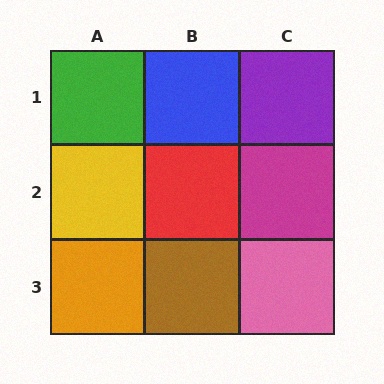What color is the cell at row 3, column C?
Pink.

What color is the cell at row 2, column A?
Yellow.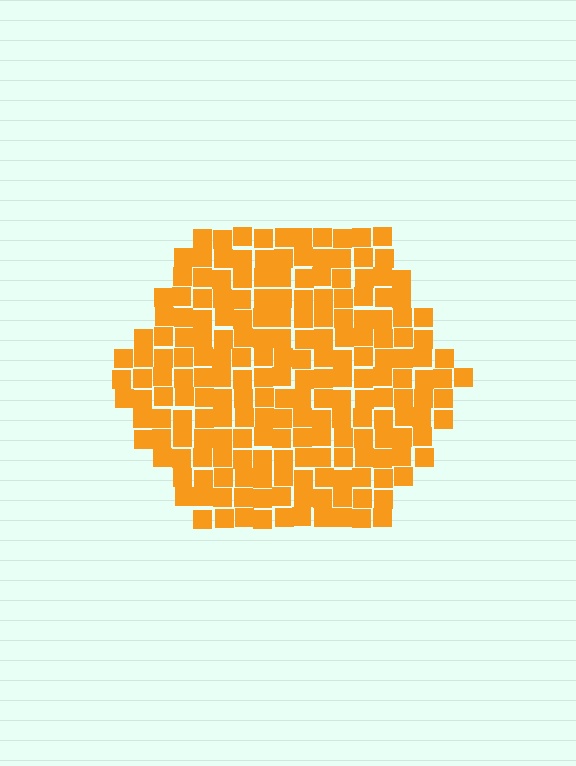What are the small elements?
The small elements are squares.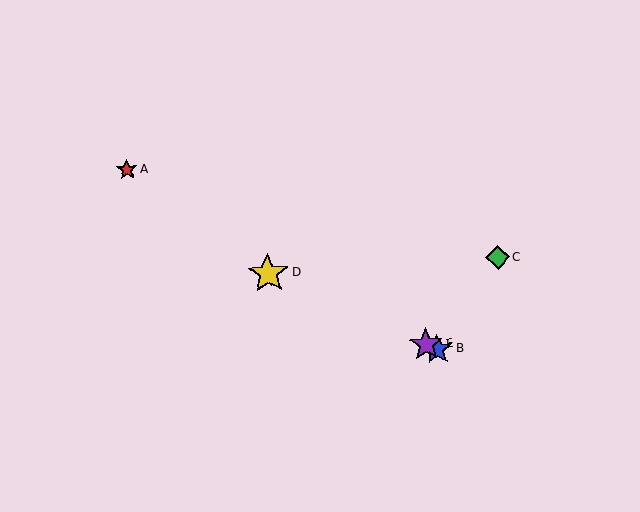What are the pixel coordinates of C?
Object C is at (498, 257).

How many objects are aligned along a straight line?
3 objects (B, D, E) are aligned along a straight line.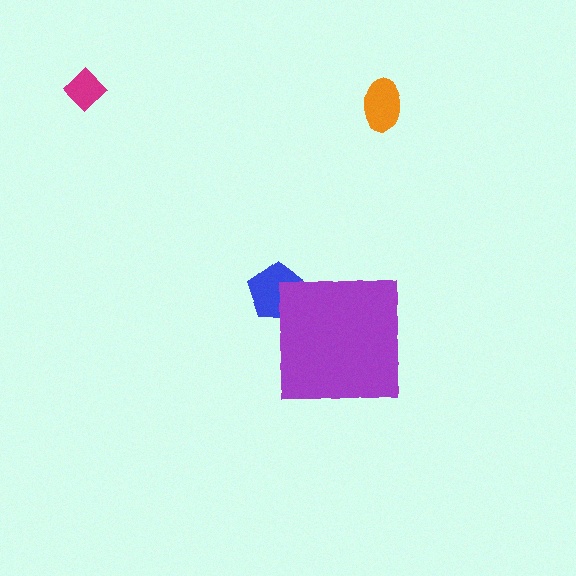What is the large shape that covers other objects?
A purple square.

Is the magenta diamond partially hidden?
No, the magenta diamond is fully visible.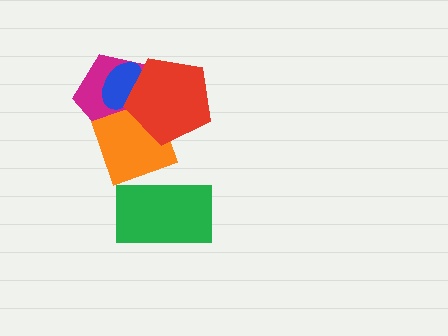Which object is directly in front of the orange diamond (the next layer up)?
The green rectangle is directly in front of the orange diamond.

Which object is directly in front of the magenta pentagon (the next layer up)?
The orange diamond is directly in front of the magenta pentagon.